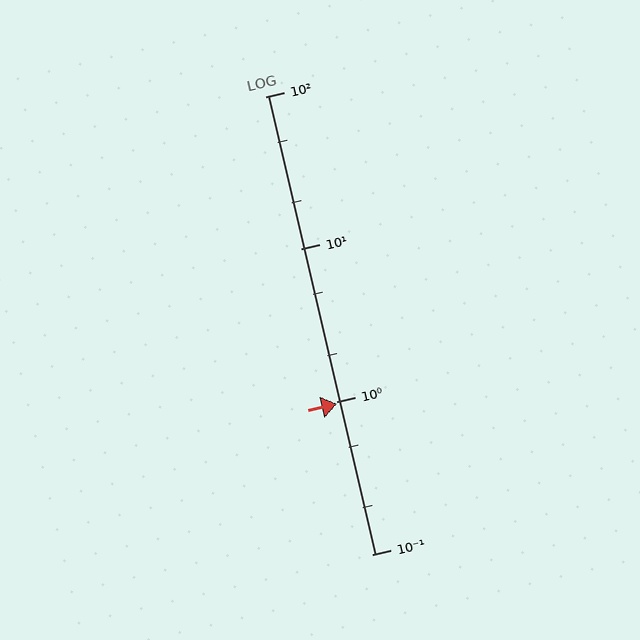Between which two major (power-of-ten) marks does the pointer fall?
The pointer is between 0.1 and 1.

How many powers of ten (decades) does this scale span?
The scale spans 3 decades, from 0.1 to 100.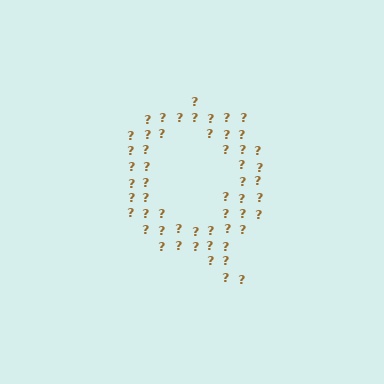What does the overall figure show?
The overall figure shows the letter Q.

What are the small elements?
The small elements are question marks.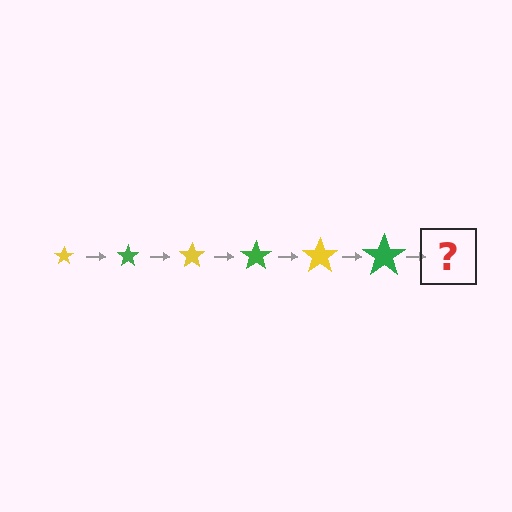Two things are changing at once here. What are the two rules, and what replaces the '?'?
The two rules are that the star grows larger each step and the color cycles through yellow and green. The '?' should be a yellow star, larger than the previous one.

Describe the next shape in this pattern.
It should be a yellow star, larger than the previous one.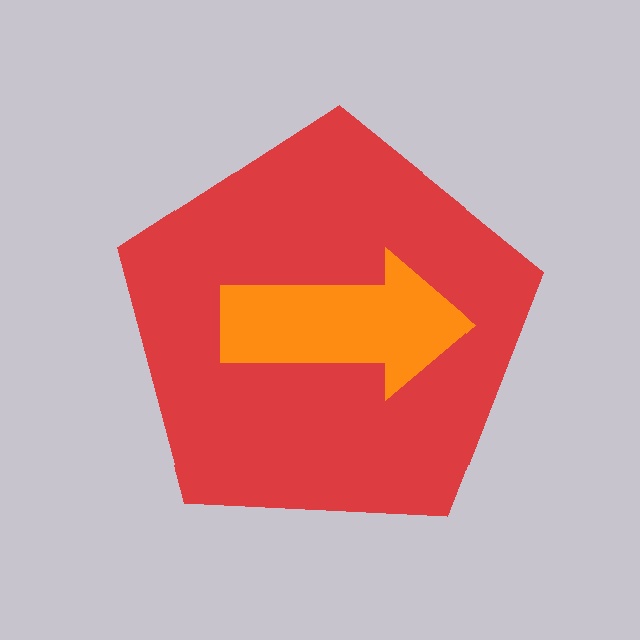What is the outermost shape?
The red pentagon.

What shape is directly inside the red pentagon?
The orange arrow.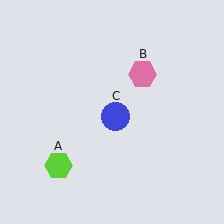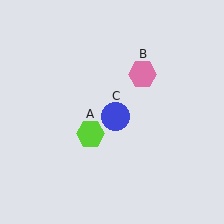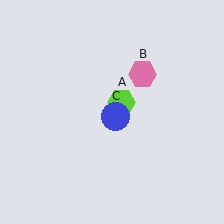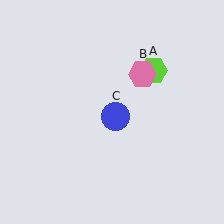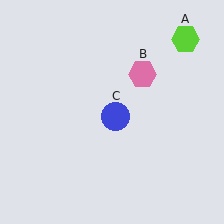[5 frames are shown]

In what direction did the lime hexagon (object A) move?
The lime hexagon (object A) moved up and to the right.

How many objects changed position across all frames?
1 object changed position: lime hexagon (object A).